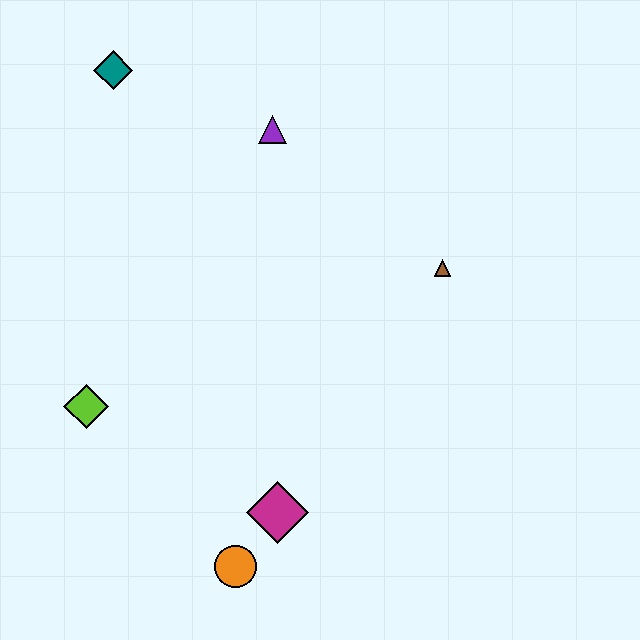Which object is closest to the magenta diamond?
The orange circle is closest to the magenta diamond.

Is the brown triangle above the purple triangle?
No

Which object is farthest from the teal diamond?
The orange circle is farthest from the teal diamond.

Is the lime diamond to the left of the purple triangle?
Yes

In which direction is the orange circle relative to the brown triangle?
The orange circle is below the brown triangle.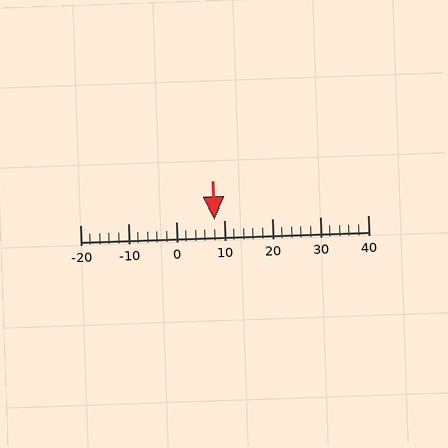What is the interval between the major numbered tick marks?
The major tick marks are spaced 10 units apart.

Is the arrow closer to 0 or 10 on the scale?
The arrow is closer to 10.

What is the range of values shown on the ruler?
The ruler shows values from -20 to 40.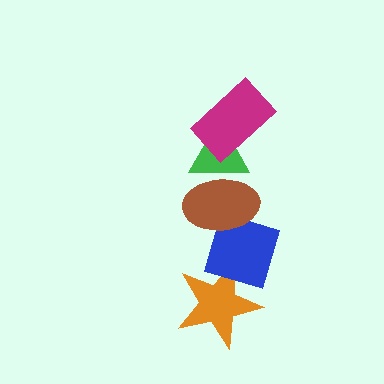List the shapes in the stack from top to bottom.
From top to bottom: the magenta rectangle, the green triangle, the brown ellipse, the blue diamond, the orange star.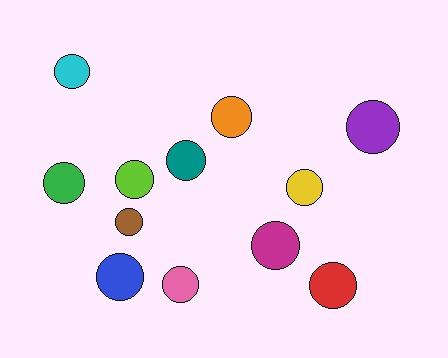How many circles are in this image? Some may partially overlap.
There are 12 circles.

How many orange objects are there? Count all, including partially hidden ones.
There is 1 orange object.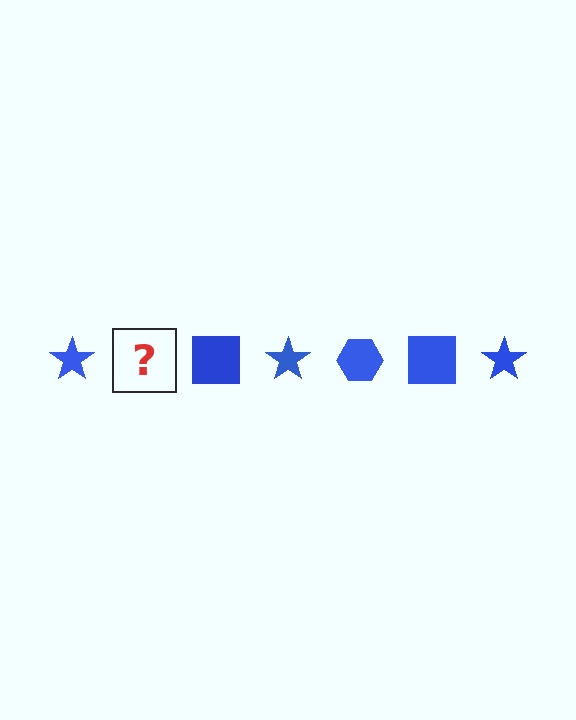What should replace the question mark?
The question mark should be replaced with a blue hexagon.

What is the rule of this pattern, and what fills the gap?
The rule is that the pattern cycles through star, hexagon, square shapes in blue. The gap should be filled with a blue hexagon.